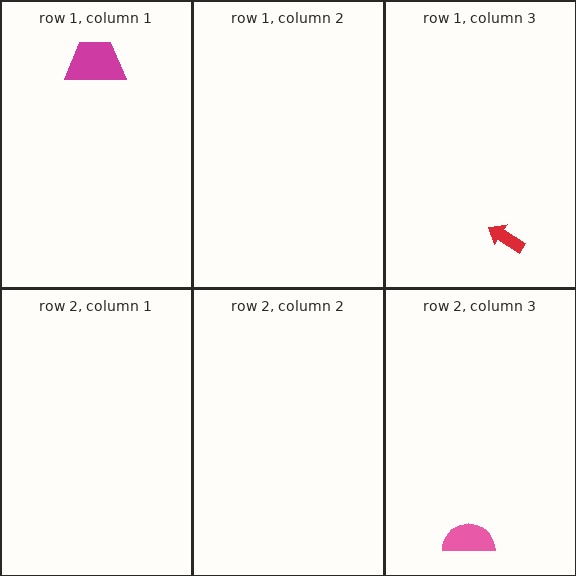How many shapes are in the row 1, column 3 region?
1.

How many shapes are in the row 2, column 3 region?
1.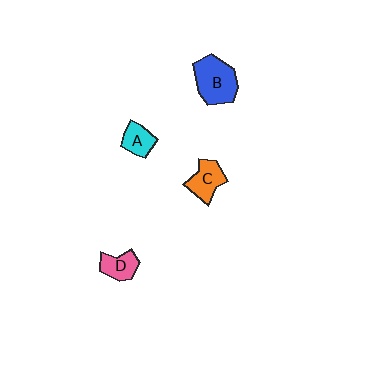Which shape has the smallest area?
Shape A (cyan).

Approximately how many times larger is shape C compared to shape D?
Approximately 1.2 times.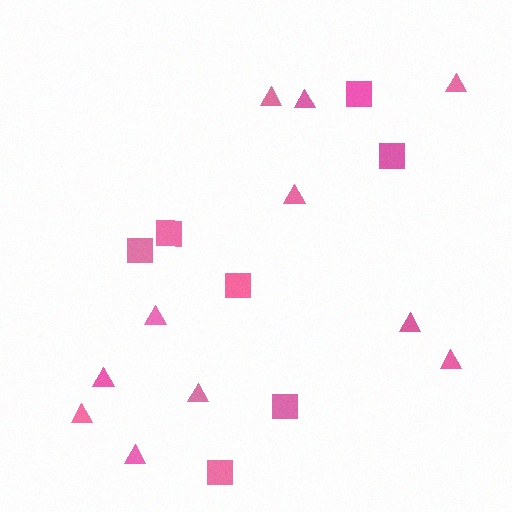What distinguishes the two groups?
There are 2 groups: one group of squares (7) and one group of triangles (11).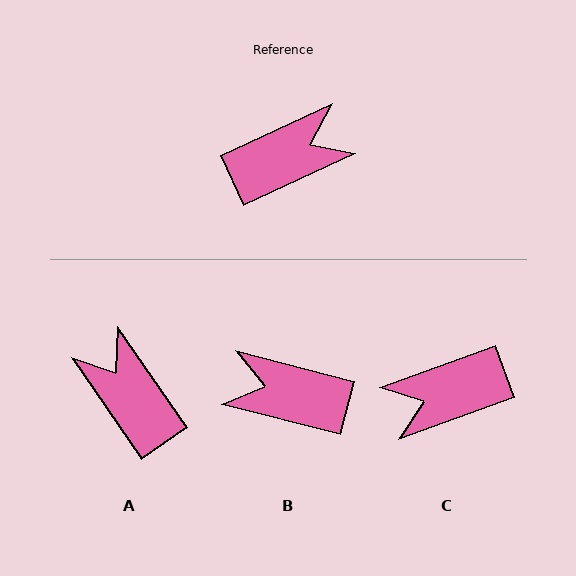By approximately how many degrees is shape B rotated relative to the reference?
Approximately 141 degrees counter-clockwise.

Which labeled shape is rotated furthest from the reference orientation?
C, about 175 degrees away.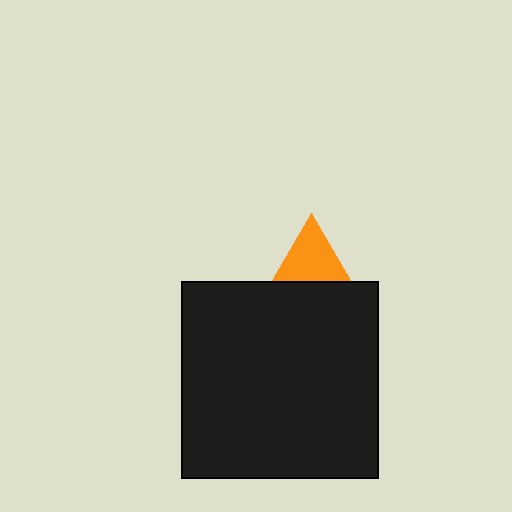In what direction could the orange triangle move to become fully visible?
The orange triangle could move up. That would shift it out from behind the black square entirely.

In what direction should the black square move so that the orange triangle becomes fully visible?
The black square should move down. That is the shortest direction to clear the overlap and leave the orange triangle fully visible.